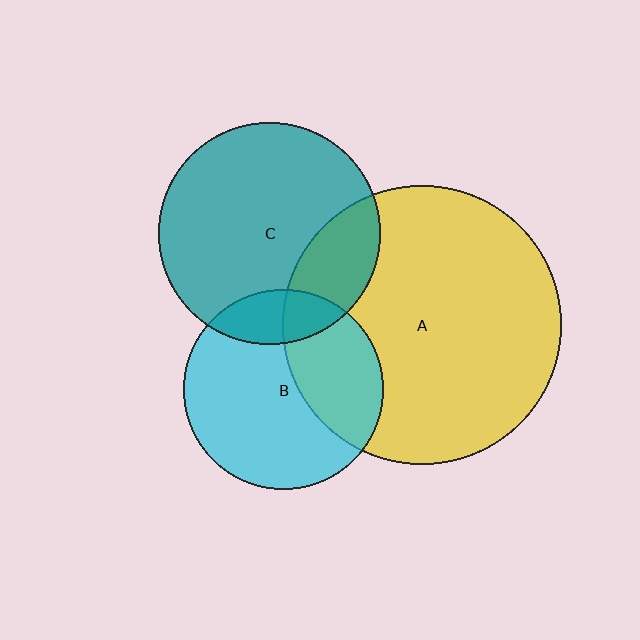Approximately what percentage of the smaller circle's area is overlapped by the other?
Approximately 15%.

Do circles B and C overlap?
Yes.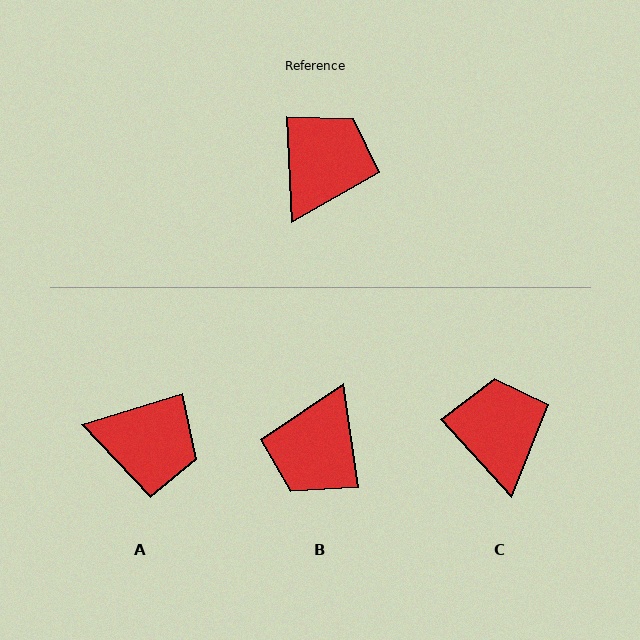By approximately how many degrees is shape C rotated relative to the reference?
Approximately 39 degrees counter-clockwise.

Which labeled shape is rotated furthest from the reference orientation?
B, about 175 degrees away.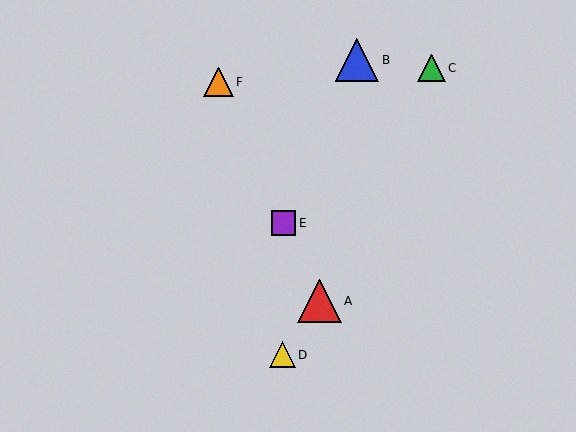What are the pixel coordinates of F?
Object F is at (219, 82).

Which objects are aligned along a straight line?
Objects A, E, F are aligned along a straight line.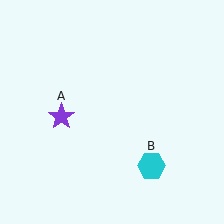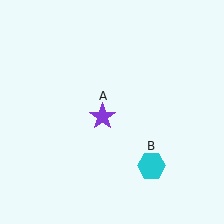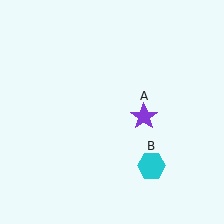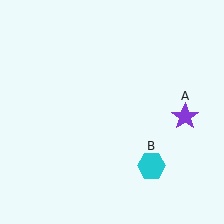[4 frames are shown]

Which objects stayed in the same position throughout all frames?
Cyan hexagon (object B) remained stationary.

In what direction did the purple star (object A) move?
The purple star (object A) moved right.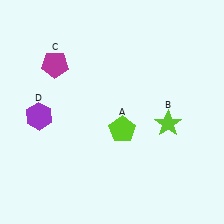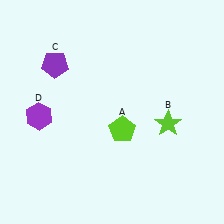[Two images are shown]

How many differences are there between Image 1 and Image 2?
There is 1 difference between the two images.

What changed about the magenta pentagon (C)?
In Image 1, C is magenta. In Image 2, it changed to purple.